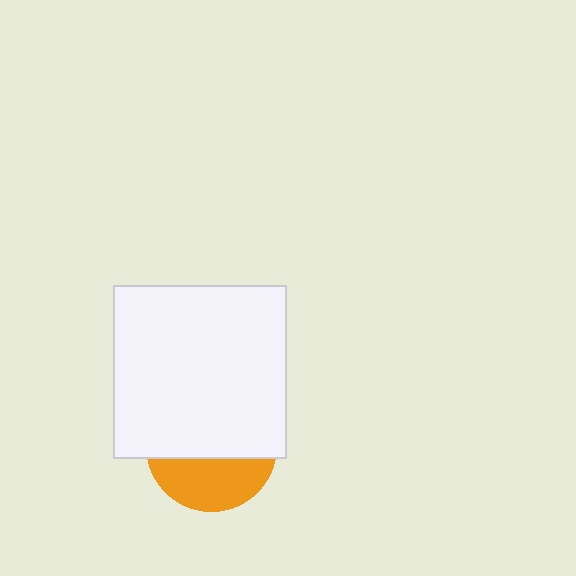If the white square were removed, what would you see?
You would see the complete orange circle.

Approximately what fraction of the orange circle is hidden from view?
Roughly 63% of the orange circle is hidden behind the white square.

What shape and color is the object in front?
The object in front is a white square.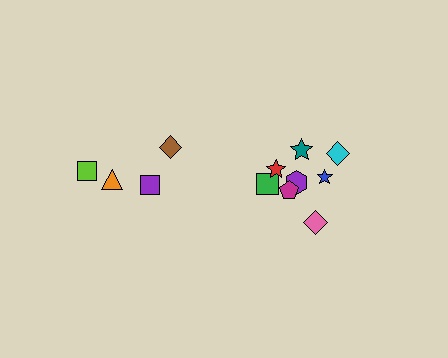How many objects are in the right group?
There are 8 objects.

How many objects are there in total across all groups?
There are 12 objects.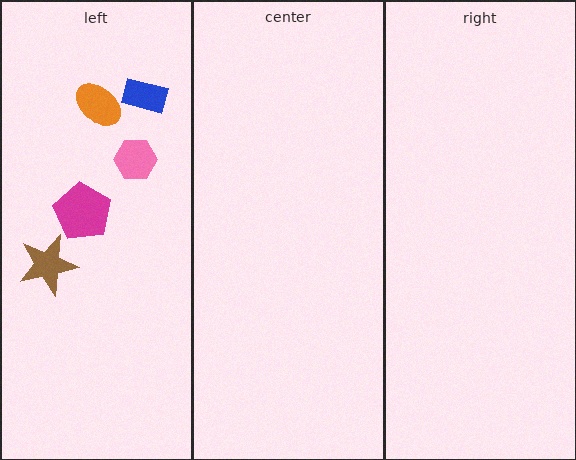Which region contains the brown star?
The left region.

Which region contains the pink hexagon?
The left region.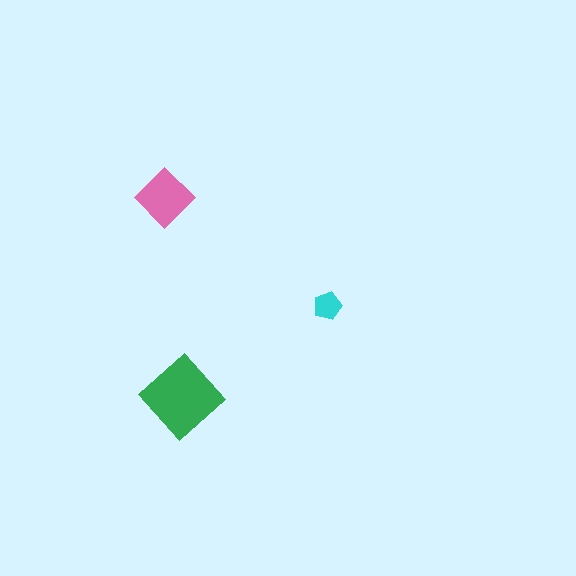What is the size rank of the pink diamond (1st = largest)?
2nd.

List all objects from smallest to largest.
The cyan pentagon, the pink diamond, the green diamond.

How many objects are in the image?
There are 3 objects in the image.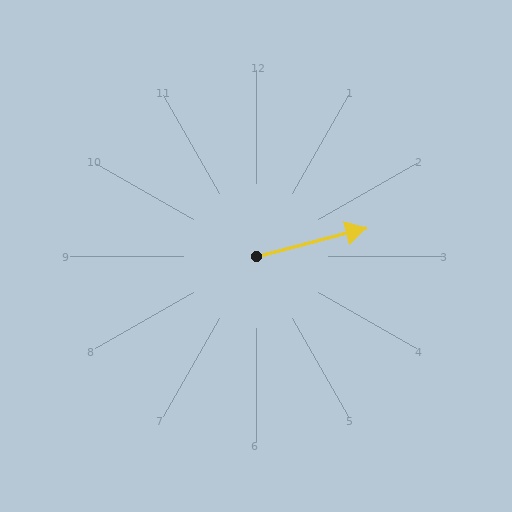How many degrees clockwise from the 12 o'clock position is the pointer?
Approximately 76 degrees.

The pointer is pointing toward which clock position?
Roughly 3 o'clock.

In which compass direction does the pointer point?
East.